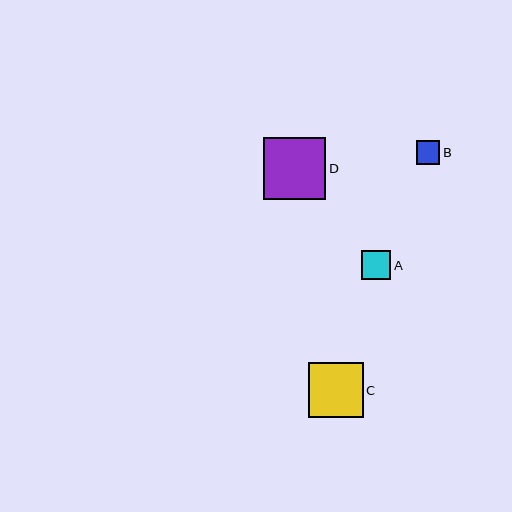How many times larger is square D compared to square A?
Square D is approximately 2.1 times the size of square A.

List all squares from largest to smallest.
From largest to smallest: D, C, A, B.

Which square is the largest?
Square D is the largest with a size of approximately 62 pixels.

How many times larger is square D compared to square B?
Square D is approximately 2.6 times the size of square B.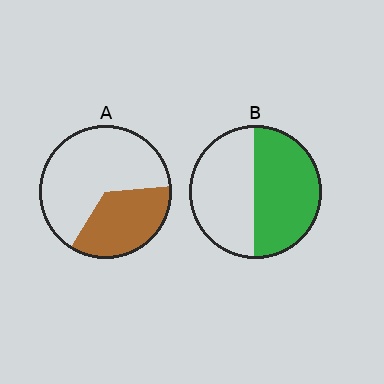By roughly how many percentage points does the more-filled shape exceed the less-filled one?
By roughly 15 percentage points (B over A).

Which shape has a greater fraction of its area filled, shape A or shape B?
Shape B.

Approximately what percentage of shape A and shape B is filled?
A is approximately 35% and B is approximately 50%.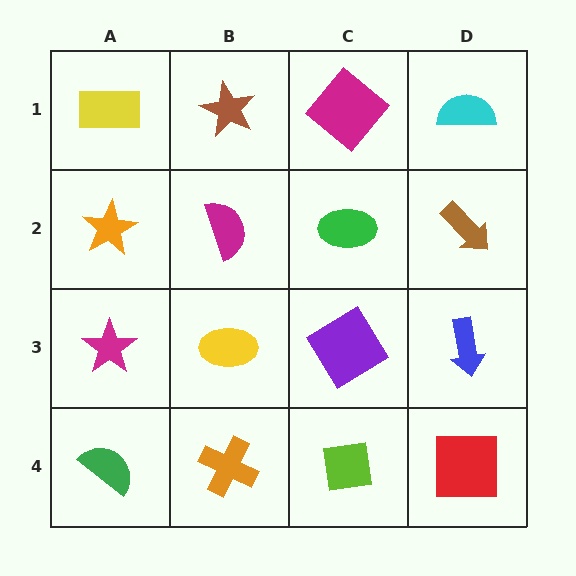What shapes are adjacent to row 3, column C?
A green ellipse (row 2, column C), a lime square (row 4, column C), a yellow ellipse (row 3, column B), a blue arrow (row 3, column D).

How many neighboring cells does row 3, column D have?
3.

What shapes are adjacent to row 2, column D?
A cyan semicircle (row 1, column D), a blue arrow (row 3, column D), a green ellipse (row 2, column C).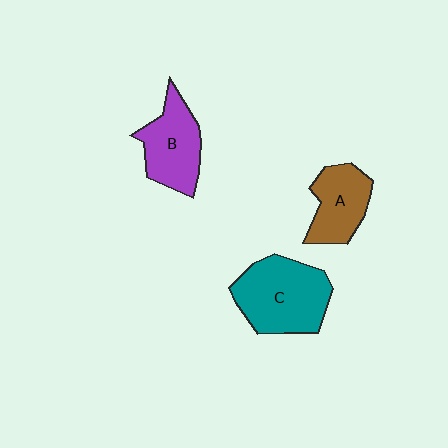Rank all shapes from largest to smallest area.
From largest to smallest: C (teal), B (purple), A (brown).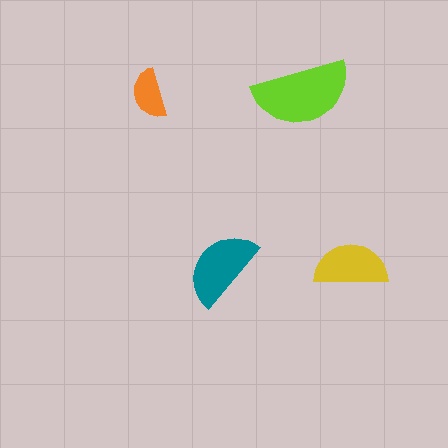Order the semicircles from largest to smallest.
the lime one, the teal one, the yellow one, the orange one.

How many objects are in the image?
There are 4 objects in the image.